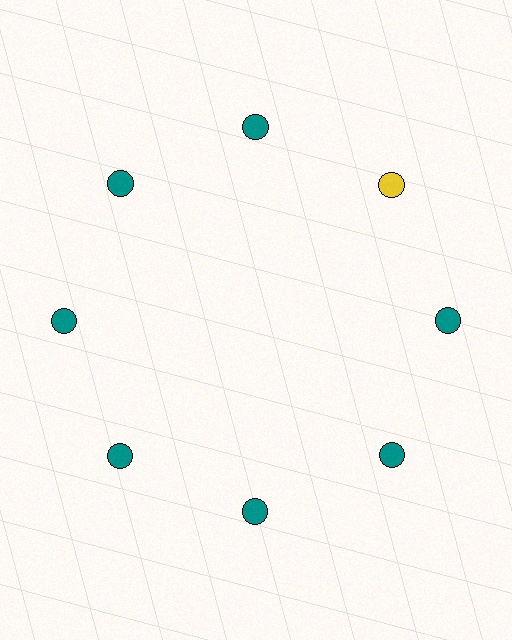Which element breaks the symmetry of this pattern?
The yellow circle at roughly the 2 o'clock position breaks the symmetry. All other shapes are teal circles.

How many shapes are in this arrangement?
There are 8 shapes arranged in a ring pattern.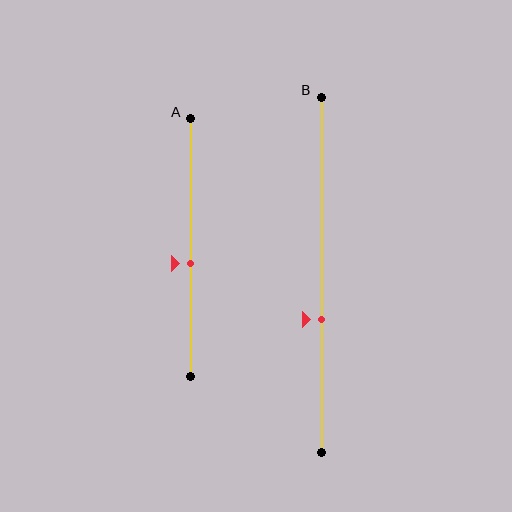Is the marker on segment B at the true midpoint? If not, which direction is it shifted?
No, the marker on segment B is shifted downward by about 13% of the segment length.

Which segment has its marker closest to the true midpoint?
Segment A has its marker closest to the true midpoint.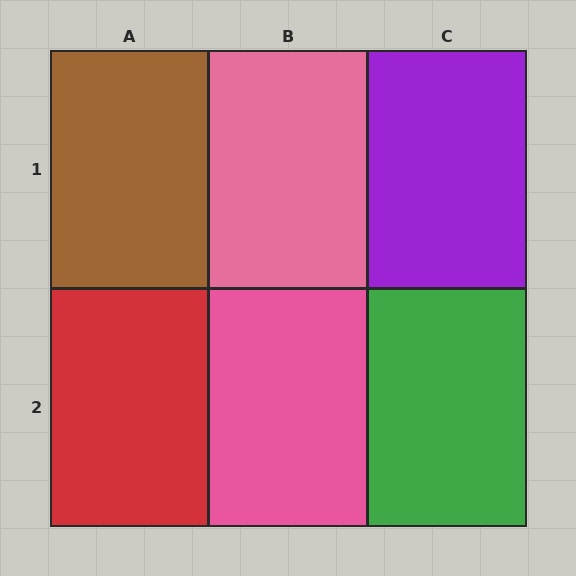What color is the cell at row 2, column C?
Green.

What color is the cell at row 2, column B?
Pink.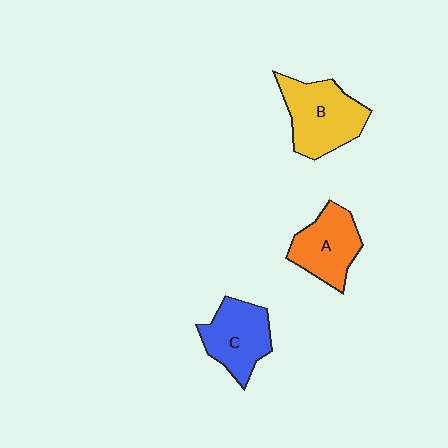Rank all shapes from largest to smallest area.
From largest to smallest: B (yellow), C (blue), A (orange).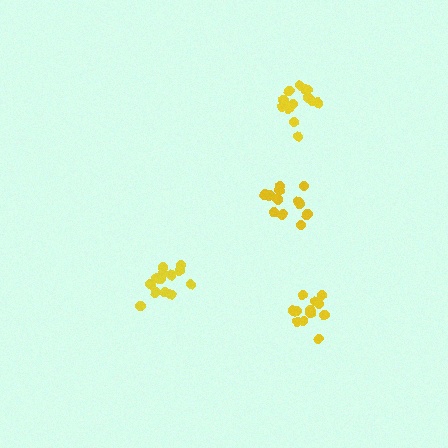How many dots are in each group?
Group 1: 12 dots, Group 2: 15 dots, Group 3: 13 dots, Group 4: 12 dots (52 total).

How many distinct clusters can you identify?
There are 4 distinct clusters.